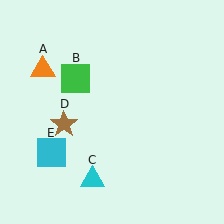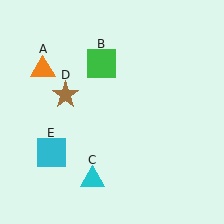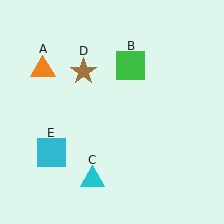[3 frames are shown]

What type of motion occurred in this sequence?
The green square (object B), brown star (object D) rotated clockwise around the center of the scene.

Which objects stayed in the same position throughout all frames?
Orange triangle (object A) and cyan triangle (object C) and cyan square (object E) remained stationary.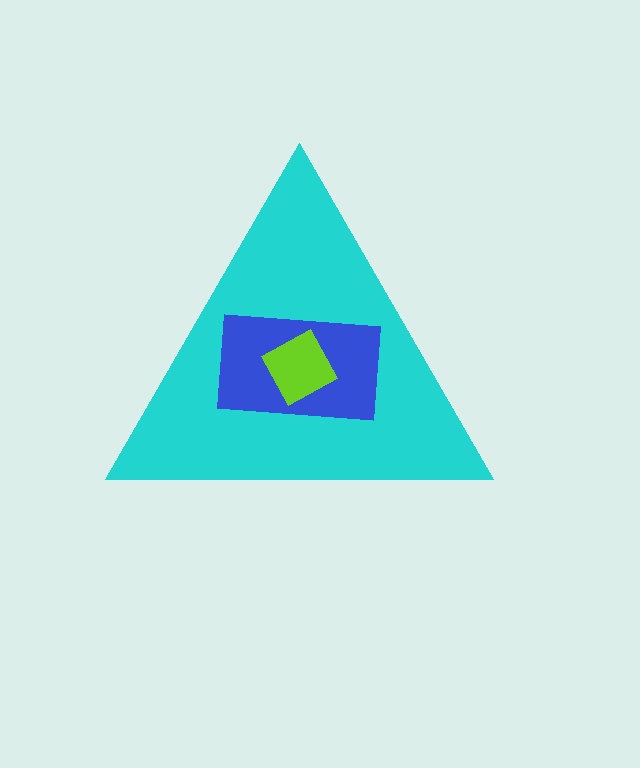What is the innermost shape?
The lime square.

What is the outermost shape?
The cyan triangle.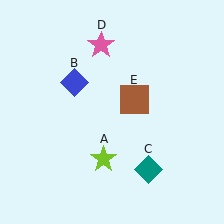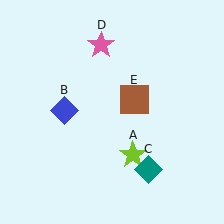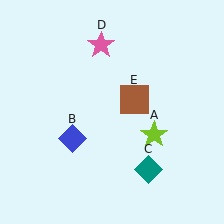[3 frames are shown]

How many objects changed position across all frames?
2 objects changed position: lime star (object A), blue diamond (object B).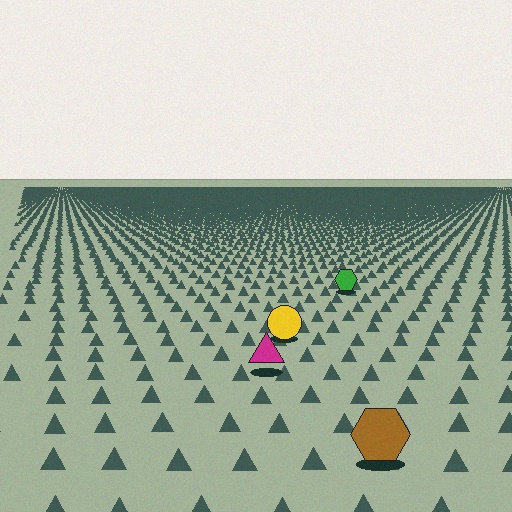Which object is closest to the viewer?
The brown hexagon is closest. The texture marks near it are larger and more spread out.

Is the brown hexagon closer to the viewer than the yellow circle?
Yes. The brown hexagon is closer — you can tell from the texture gradient: the ground texture is coarser near it.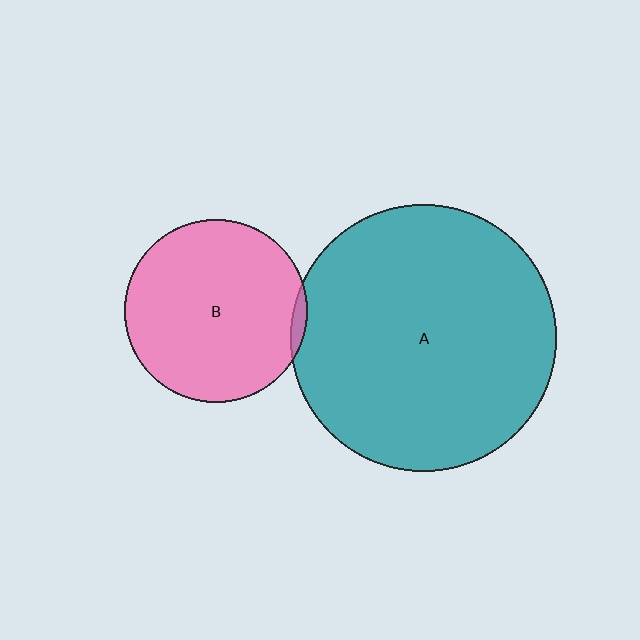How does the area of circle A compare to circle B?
Approximately 2.1 times.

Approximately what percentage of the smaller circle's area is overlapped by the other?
Approximately 5%.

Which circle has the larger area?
Circle A (teal).